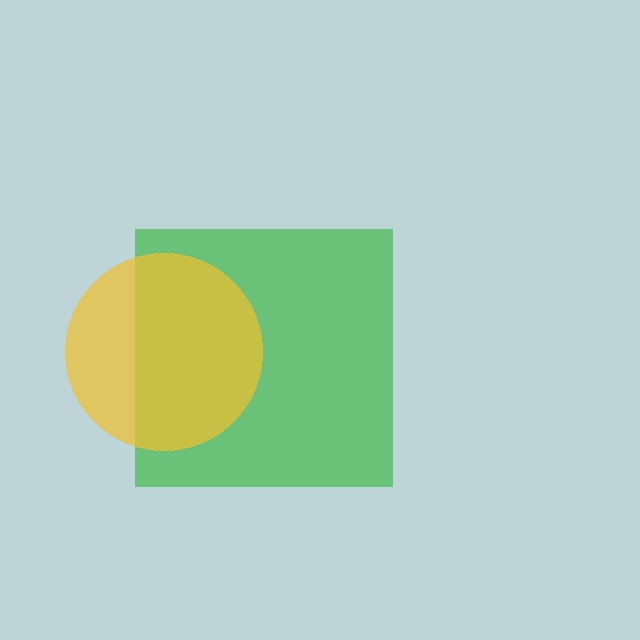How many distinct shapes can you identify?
There are 2 distinct shapes: a green square, a yellow circle.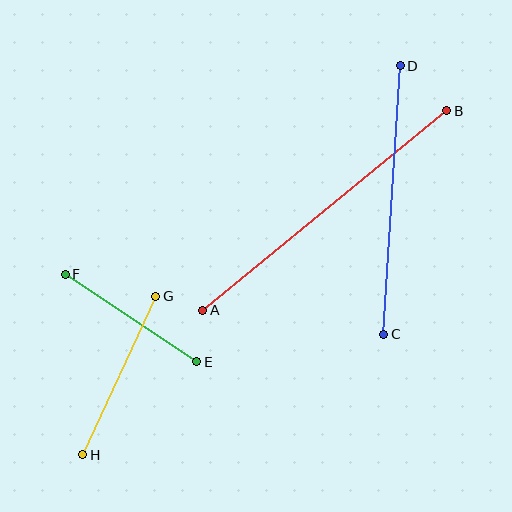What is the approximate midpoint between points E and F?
The midpoint is at approximately (131, 318) pixels.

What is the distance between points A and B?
The distance is approximately 315 pixels.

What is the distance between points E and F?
The distance is approximately 158 pixels.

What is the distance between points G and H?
The distance is approximately 174 pixels.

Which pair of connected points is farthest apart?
Points A and B are farthest apart.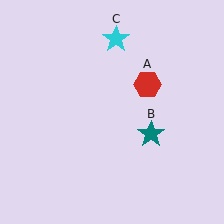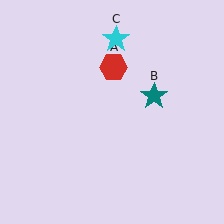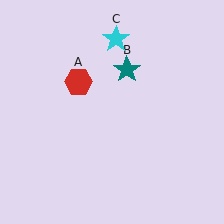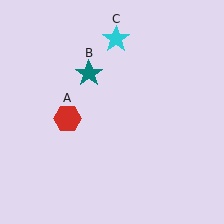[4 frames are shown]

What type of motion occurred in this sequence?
The red hexagon (object A), teal star (object B) rotated counterclockwise around the center of the scene.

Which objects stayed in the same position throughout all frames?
Cyan star (object C) remained stationary.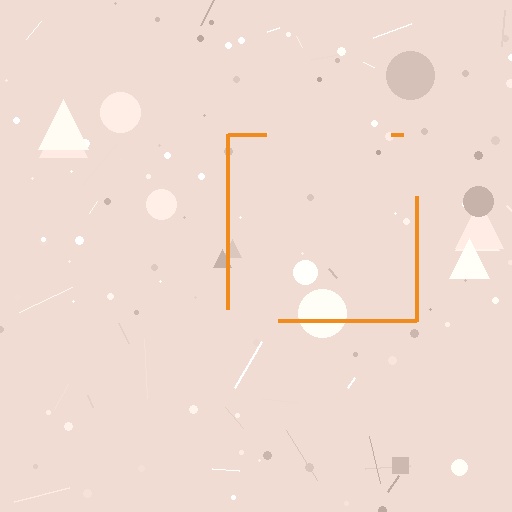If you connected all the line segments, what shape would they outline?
They would outline a square.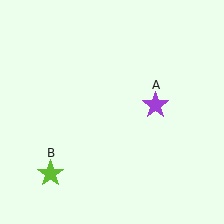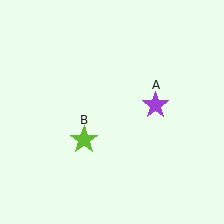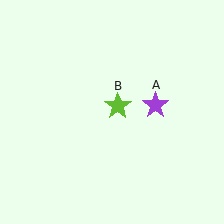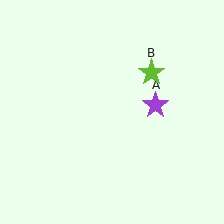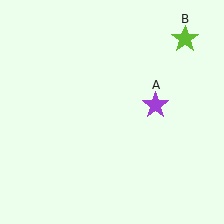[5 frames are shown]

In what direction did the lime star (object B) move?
The lime star (object B) moved up and to the right.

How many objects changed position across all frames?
1 object changed position: lime star (object B).